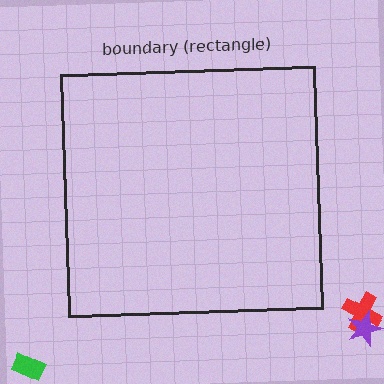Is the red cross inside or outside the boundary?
Outside.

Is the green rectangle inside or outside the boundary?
Outside.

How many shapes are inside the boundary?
0 inside, 3 outside.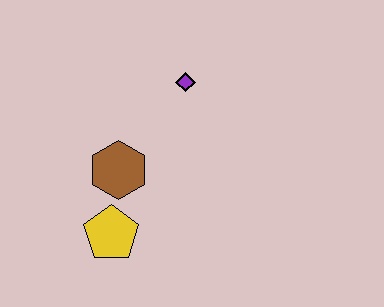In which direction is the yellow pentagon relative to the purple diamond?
The yellow pentagon is below the purple diamond.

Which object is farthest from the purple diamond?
The yellow pentagon is farthest from the purple diamond.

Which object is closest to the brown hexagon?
The yellow pentagon is closest to the brown hexagon.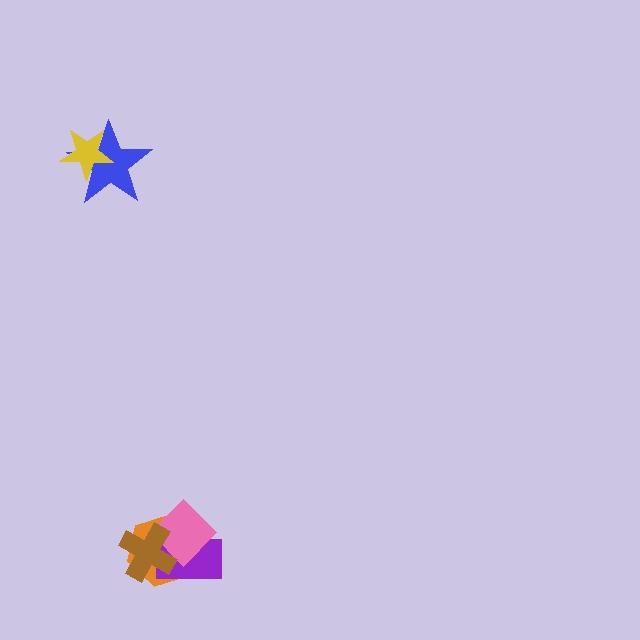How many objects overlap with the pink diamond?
3 objects overlap with the pink diamond.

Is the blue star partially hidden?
Yes, it is partially covered by another shape.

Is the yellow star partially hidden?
No, no other shape covers it.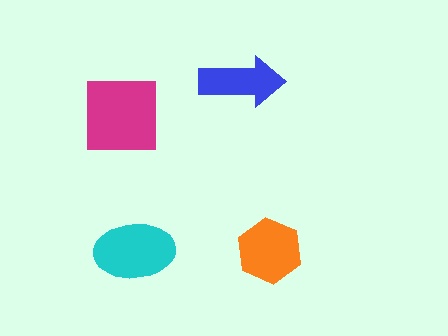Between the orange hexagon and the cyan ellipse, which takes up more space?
The cyan ellipse.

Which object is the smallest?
The blue arrow.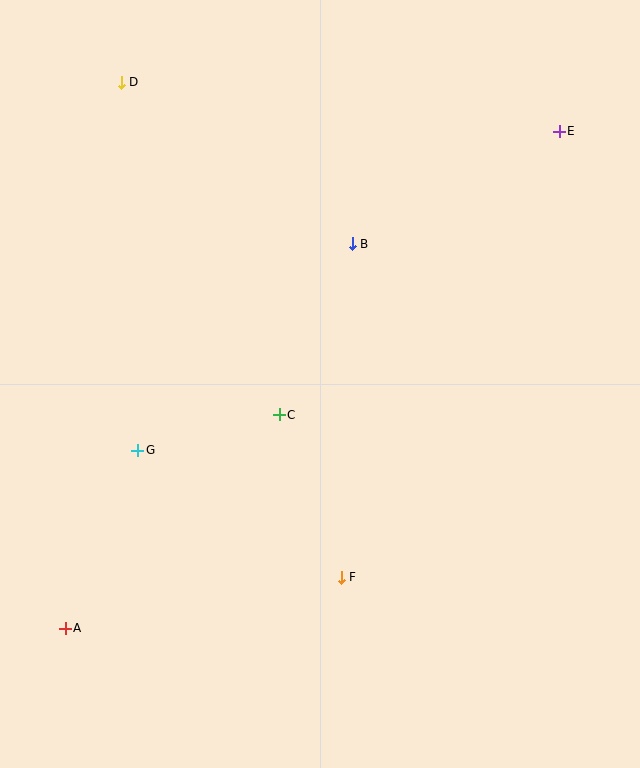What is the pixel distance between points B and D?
The distance between B and D is 282 pixels.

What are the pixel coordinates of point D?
Point D is at (121, 82).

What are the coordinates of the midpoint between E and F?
The midpoint between E and F is at (450, 354).